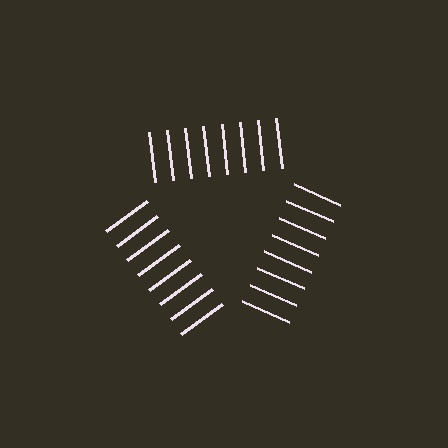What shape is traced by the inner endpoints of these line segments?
An illusory triangle — the line segments terminate on its edges but no continuous stroke is drawn.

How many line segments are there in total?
24 — 8 along each of the 3 edges.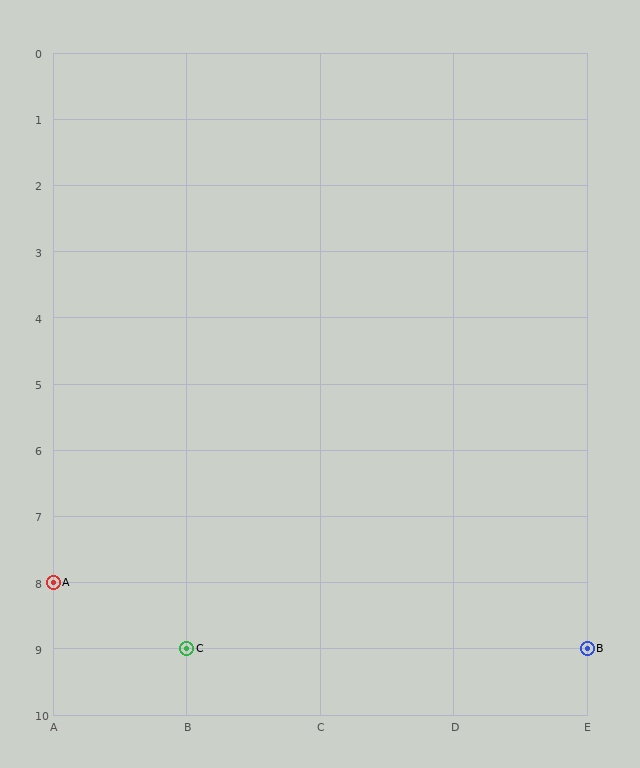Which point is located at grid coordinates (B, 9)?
Point C is at (B, 9).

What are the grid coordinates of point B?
Point B is at grid coordinates (E, 9).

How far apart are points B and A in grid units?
Points B and A are 4 columns and 1 row apart (about 4.1 grid units diagonally).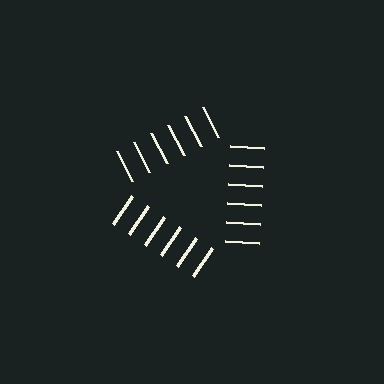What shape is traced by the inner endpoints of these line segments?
An illusory triangle — the line segments terminate on its edges but no continuous stroke is drawn.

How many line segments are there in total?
18 — 6 along each of the 3 edges.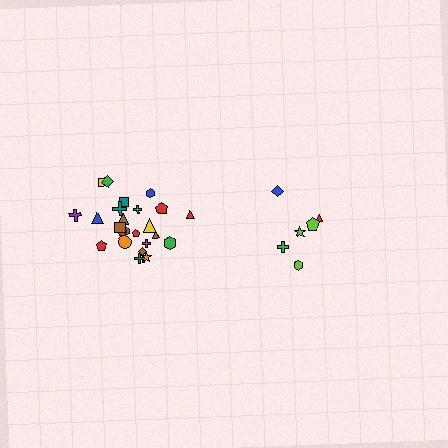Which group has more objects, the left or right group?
The left group.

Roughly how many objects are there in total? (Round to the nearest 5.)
Roughly 30 objects in total.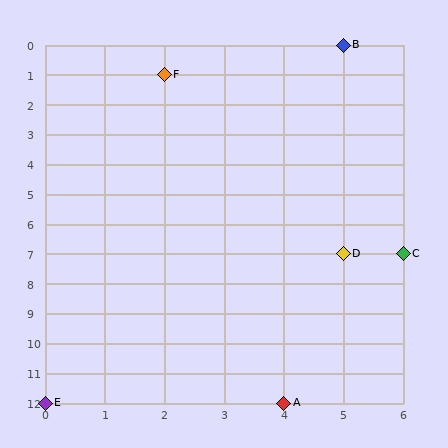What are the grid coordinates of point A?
Point A is at grid coordinates (4, 12).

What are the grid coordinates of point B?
Point B is at grid coordinates (5, 0).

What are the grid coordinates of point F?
Point F is at grid coordinates (2, 1).